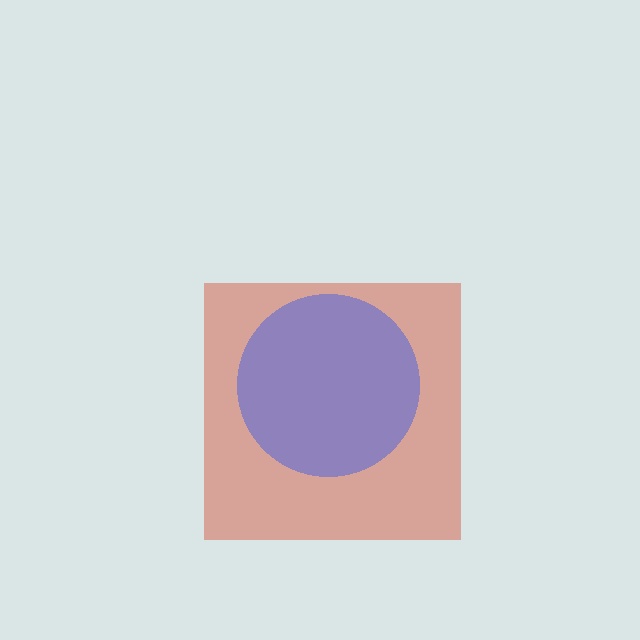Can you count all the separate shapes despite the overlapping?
Yes, there are 2 separate shapes.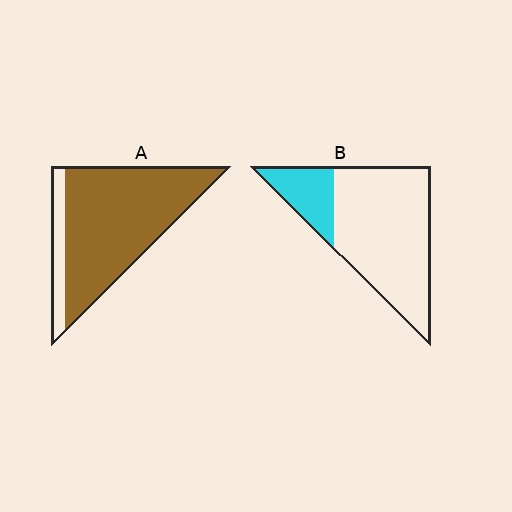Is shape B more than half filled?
No.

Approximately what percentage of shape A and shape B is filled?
A is approximately 85% and B is approximately 20%.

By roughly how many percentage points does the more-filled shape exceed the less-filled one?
By roughly 65 percentage points (A over B).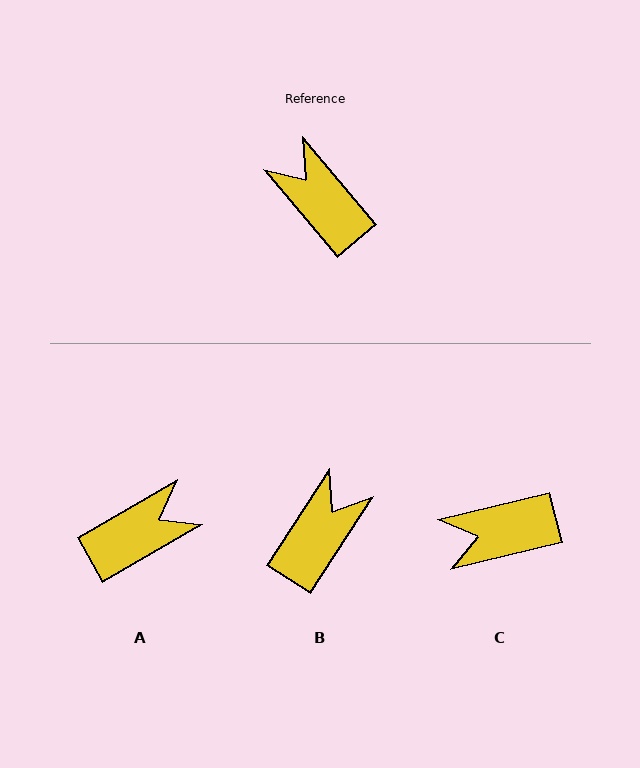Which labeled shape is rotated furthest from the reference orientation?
A, about 100 degrees away.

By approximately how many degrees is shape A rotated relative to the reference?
Approximately 100 degrees clockwise.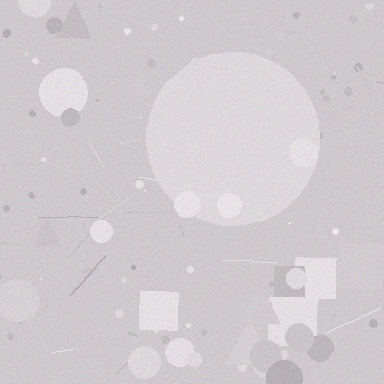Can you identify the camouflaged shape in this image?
The camouflaged shape is a circle.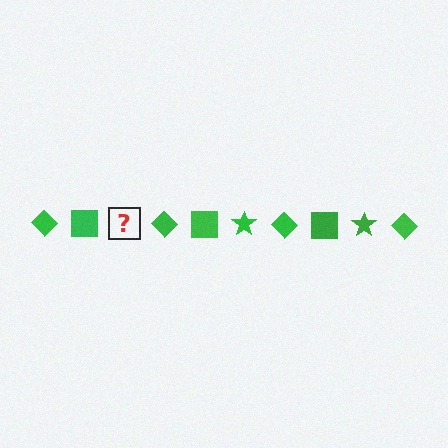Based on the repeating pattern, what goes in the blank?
The blank should be a green star.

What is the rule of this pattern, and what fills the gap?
The rule is that the pattern cycles through diamond, square, star shapes in green. The gap should be filled with a green star.